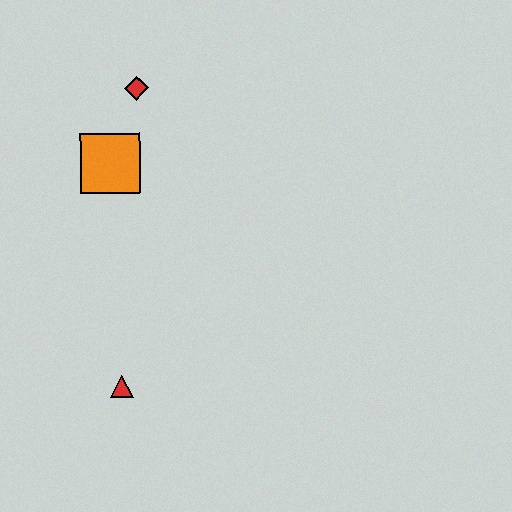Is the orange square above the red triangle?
Yes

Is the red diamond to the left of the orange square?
No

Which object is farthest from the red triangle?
The red diamond is farthest from the red triangle.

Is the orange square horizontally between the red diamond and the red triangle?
No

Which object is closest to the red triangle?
The orange square is closest to the red triangle.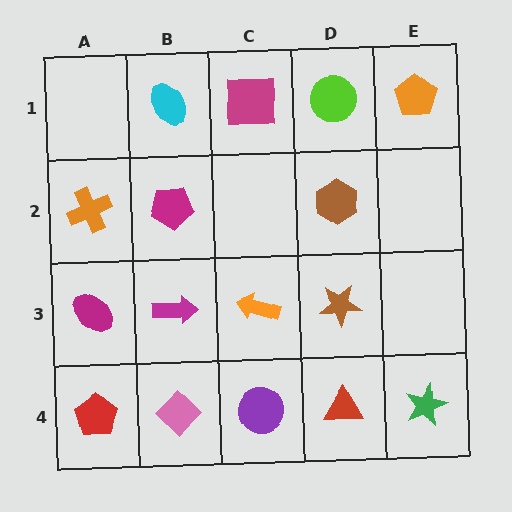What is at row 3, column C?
An orange arrow.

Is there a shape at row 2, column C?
No, that cell is empty.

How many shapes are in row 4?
5 shapes.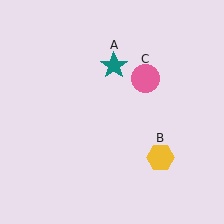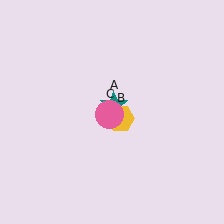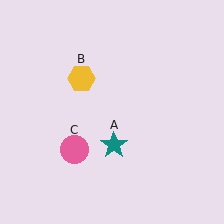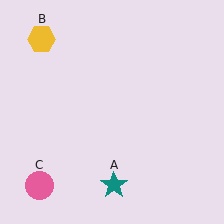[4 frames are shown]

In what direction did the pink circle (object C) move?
The pink circle (object C) moved down and to the left.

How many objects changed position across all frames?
3 objects changed position: teal star (object A), yellow hexagon (object B), pink circle (object C).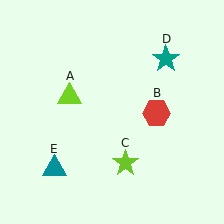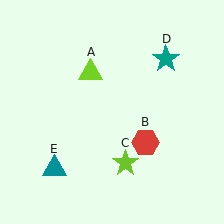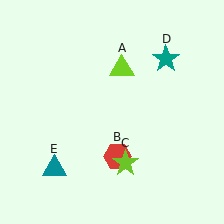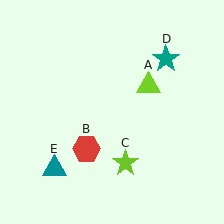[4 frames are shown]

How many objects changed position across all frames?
2 objects changed position: lime triangle (object A), red hexagon (object B).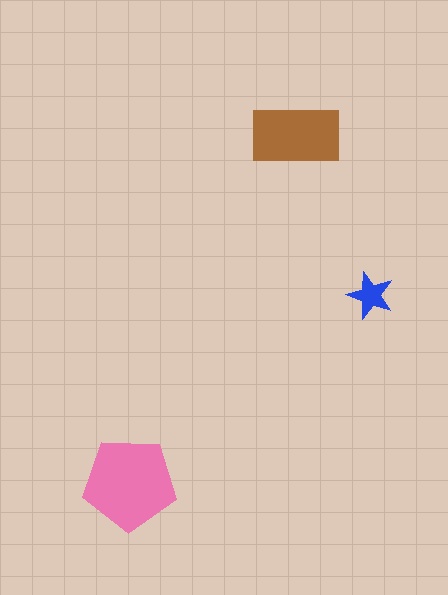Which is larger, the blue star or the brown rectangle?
The brown rectangle.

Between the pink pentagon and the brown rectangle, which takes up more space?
The pink pentagon.